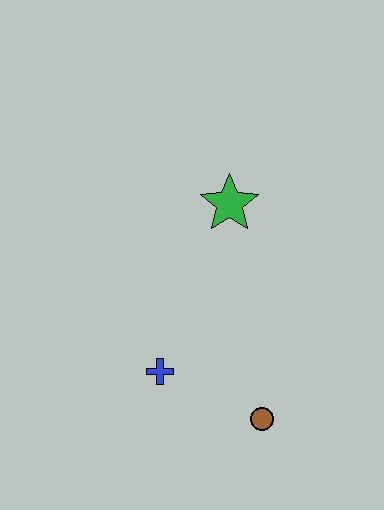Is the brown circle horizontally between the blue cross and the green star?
No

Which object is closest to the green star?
The blue cross is closest to the green star.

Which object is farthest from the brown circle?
The green star is farthest from the brown circle.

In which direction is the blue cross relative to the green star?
The blue cross is below the green star.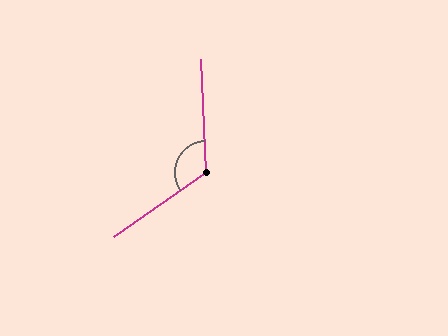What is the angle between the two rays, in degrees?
Approximately 123 degrees.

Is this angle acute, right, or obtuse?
It is obtuse.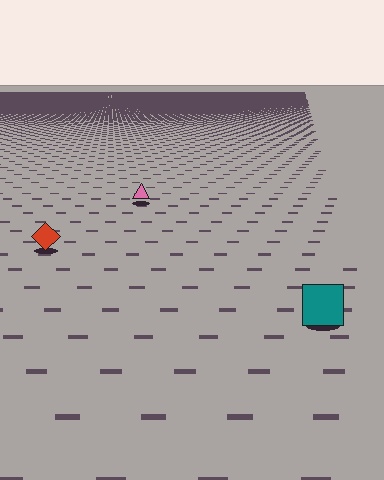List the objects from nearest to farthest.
From nearest to farthest: the teal square, the red diamond, the pink triangle.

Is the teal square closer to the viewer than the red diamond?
Yes. The teal square is closer — you can tell from the texture gradient: the ground texture is coarser near it.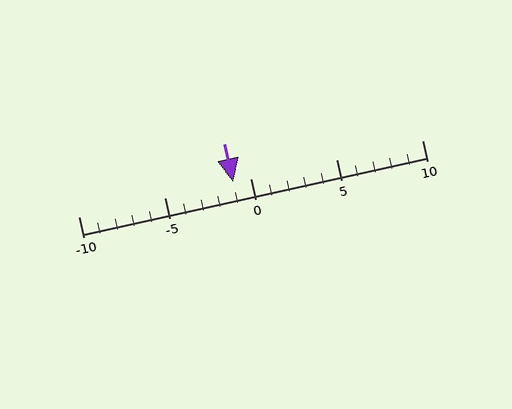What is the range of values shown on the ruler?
The ruler shows values from -10 to 10.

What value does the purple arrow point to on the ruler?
The purple arrow points to approximately -1.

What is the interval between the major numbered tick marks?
The major tick marks are spaced 5 units apart.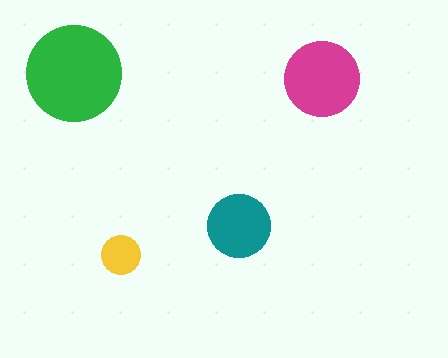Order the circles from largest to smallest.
the green one, the magenta one, the teal one, the yellow one.